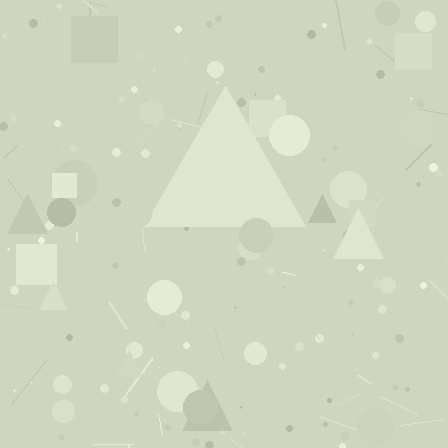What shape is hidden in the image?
A triangle is hidden in the image.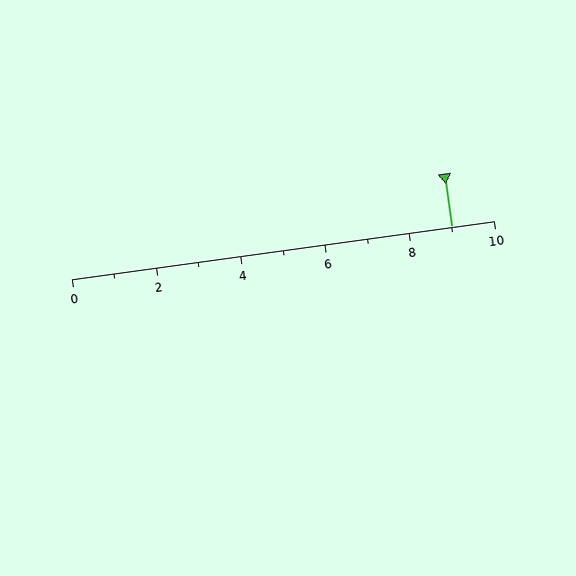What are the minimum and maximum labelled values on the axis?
The axis runs from 0 to 10.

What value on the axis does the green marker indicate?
The marker indicates approximately 9.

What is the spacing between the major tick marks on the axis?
The major ticks are spaced 2 apart.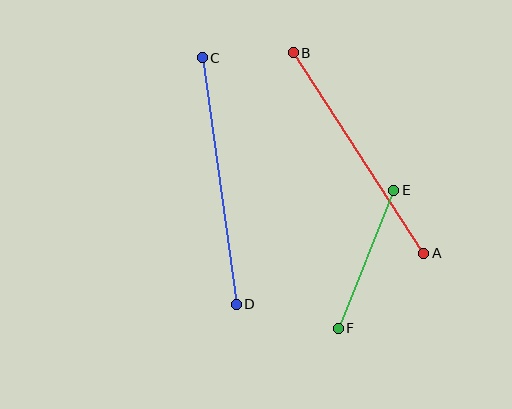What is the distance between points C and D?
The distance is approximately 249 pixels.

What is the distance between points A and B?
The distance is approximately 239 pixels.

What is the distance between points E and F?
The distance is approximately 149 pixels.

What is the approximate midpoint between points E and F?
The midpoint is at approximately (366, 259) pixels.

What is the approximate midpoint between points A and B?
The midpoint is at approximately (359, 153) pixels.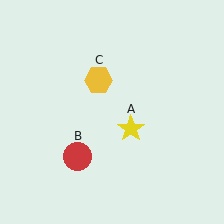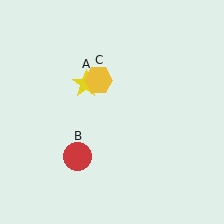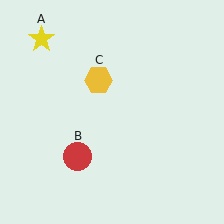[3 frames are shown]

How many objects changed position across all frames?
1 object changed position: yellow star (object A).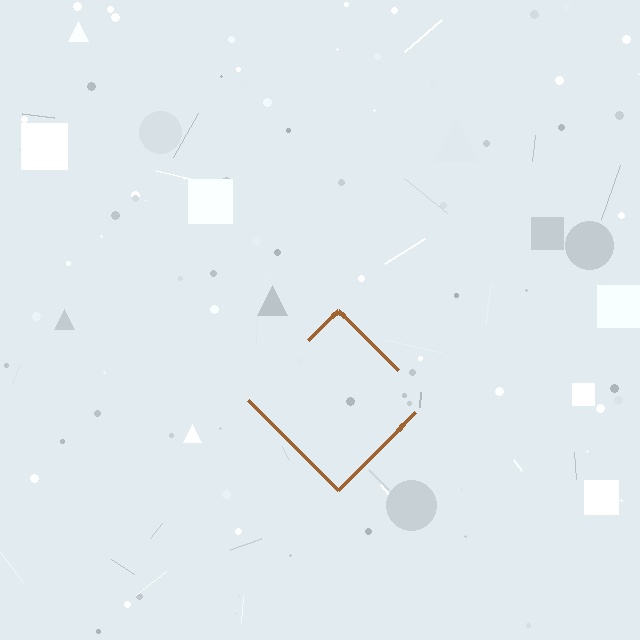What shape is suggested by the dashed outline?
The dashed outline suggests a diamond.